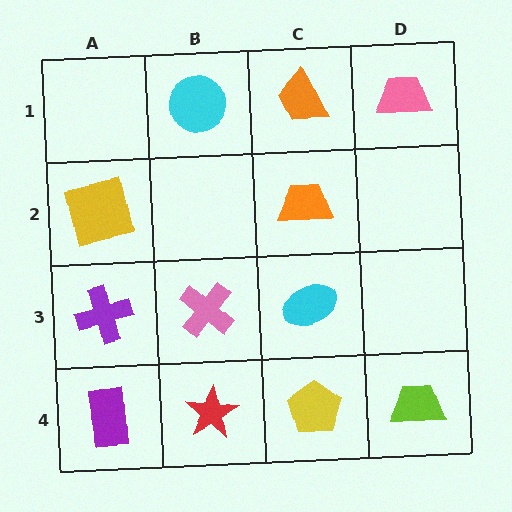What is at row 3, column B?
A pink cross.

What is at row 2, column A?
A yellow square.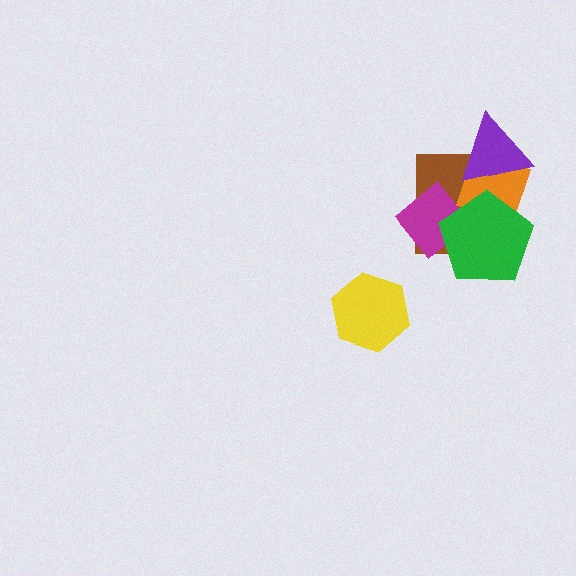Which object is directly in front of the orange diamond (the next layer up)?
The purple triangle is directly in front of the orange diamond.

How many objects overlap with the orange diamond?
4 objects overlap with the orange diamond.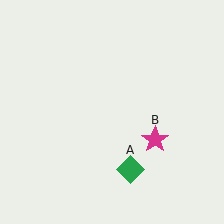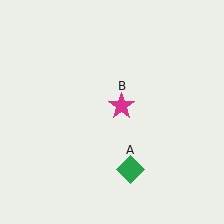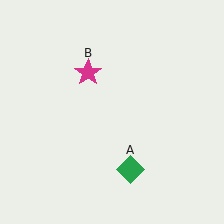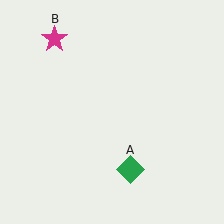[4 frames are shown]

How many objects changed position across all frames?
1 object changed position: magenta star (object B).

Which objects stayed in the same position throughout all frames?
Green diamond (object A) remained stationary.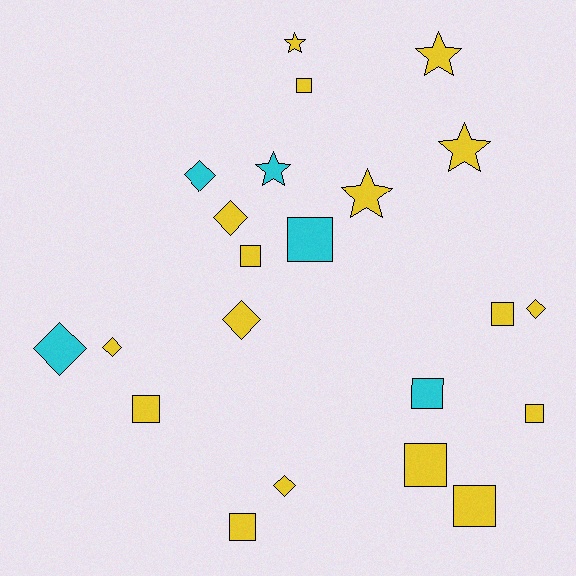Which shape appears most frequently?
Square, with 10 objects.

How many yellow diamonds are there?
There are 5 yellow diamonds.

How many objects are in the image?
There are 22 objects.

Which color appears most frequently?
Yellow, with 17 objects.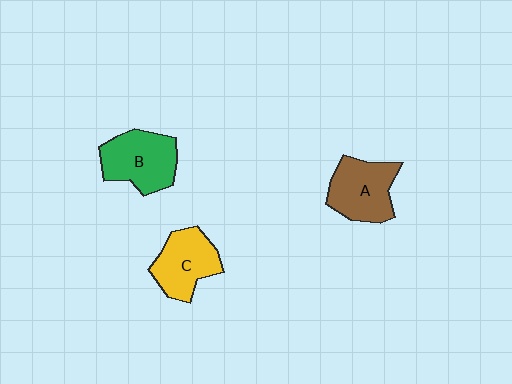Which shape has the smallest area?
Shape C (yellow).